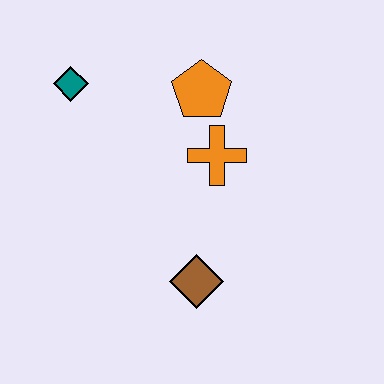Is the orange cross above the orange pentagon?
No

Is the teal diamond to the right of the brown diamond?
No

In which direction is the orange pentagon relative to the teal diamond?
The orange pentagon is to the right of the teal diamond.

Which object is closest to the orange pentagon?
The orange cross is closest to the orange pentagon.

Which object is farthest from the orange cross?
The teal diamond is farthest from the orange cross.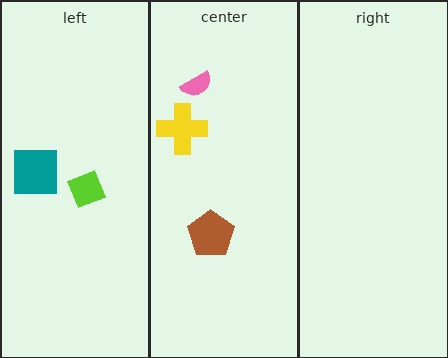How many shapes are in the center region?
3.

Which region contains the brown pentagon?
The center region.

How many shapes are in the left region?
2.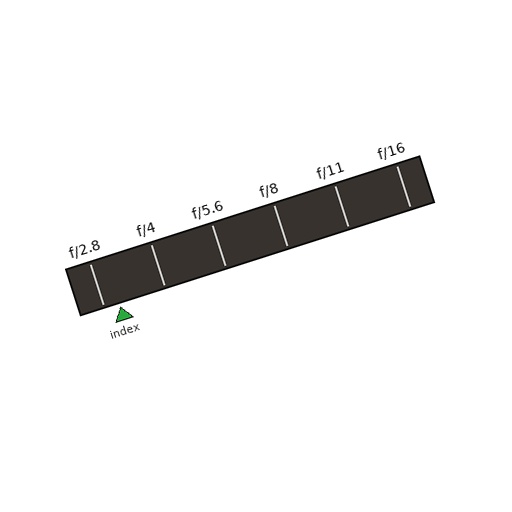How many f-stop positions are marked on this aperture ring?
There are 6 f-stop positions marked.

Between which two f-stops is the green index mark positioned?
The index mark is between f/2.8 and f/4.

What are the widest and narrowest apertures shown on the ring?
The widest aperture shown is f/2.8 and the narrowest is f/16.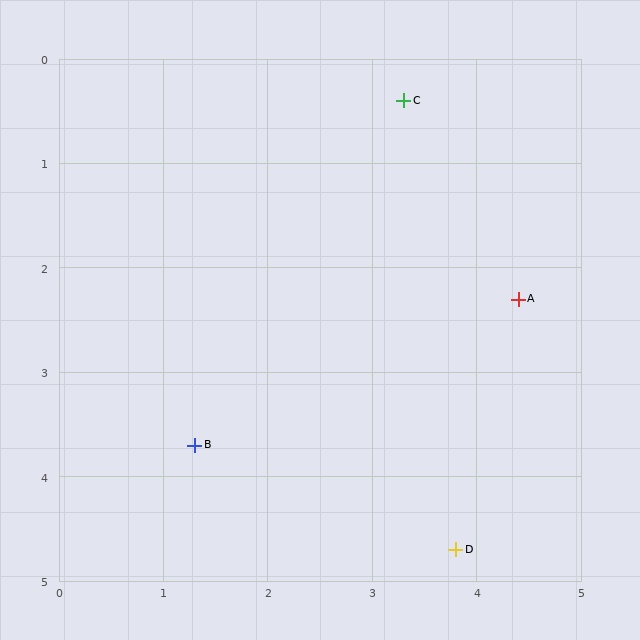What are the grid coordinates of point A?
Point A is at approximately (4.4, 2.3).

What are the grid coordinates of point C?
Point C is at approximately (3.3, 0.4).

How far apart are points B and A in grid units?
Points B and A are about 3.4 grid units apart.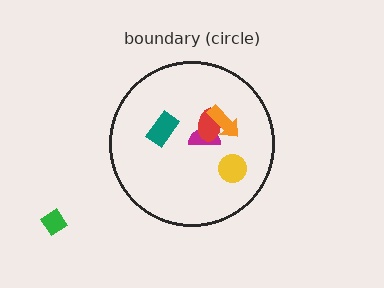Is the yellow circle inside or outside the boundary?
Inside.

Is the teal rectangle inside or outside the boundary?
Inside.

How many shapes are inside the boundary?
5 inside, 1 outside.